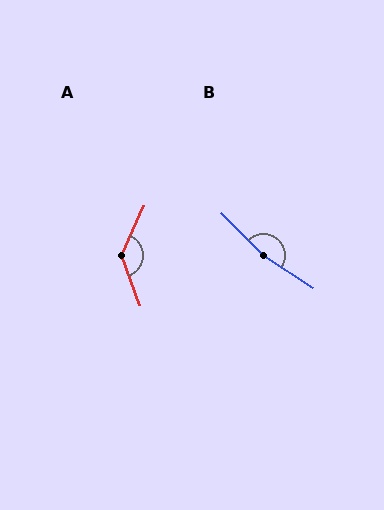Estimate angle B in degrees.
Approximately 168 degrees.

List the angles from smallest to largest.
A (136°), B (168°).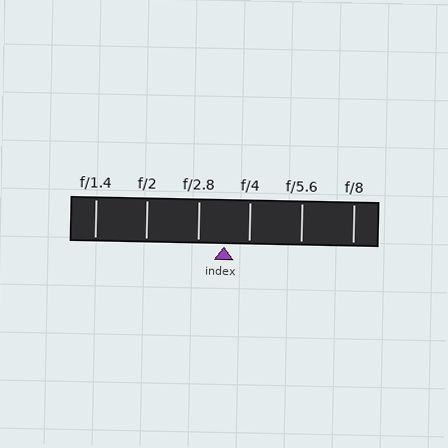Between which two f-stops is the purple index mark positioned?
The index mark is between f/2.8 and f/4.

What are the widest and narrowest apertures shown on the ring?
The widest aperture shown is f/1.4 and the narrowest is f/8.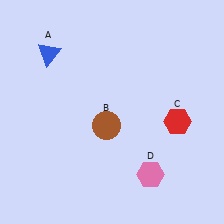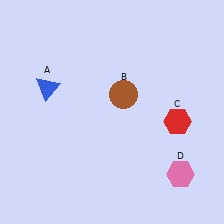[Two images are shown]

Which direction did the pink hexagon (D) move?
The pink hexagon (D) moved right.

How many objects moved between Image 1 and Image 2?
3 objects moved between the two images.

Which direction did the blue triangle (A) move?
The blue triangle (A) moved down.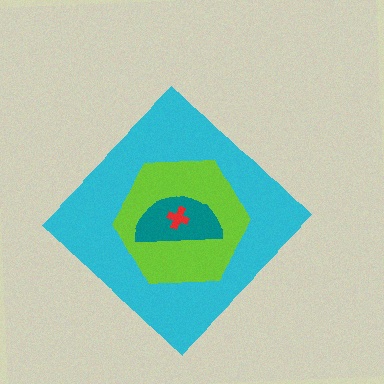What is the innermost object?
The red cross.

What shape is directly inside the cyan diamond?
The lime hexagon.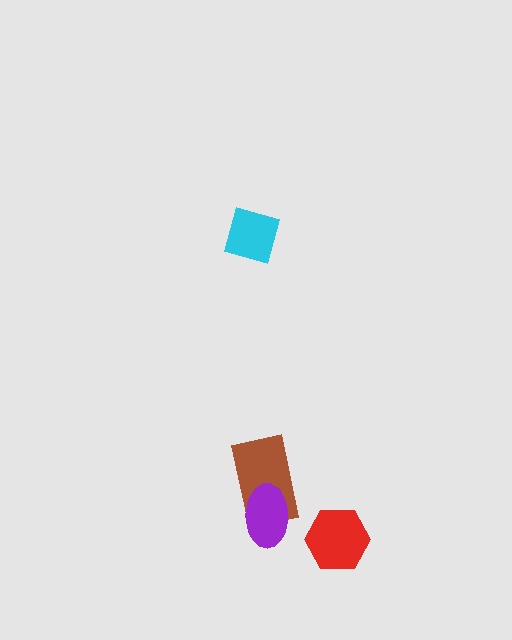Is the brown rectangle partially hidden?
Yes, it is partially covered by another shape.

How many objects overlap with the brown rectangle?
1 object overlaps with the brown rectangle.